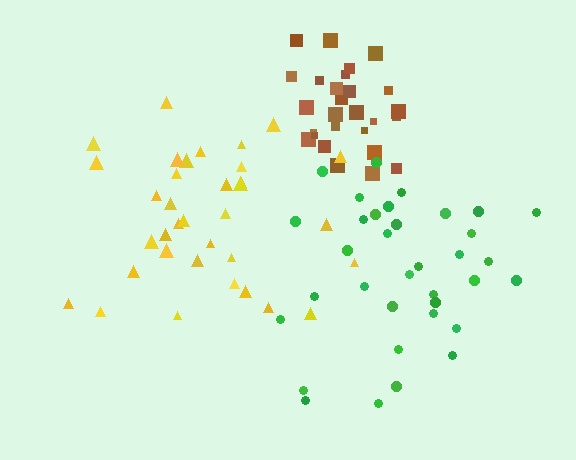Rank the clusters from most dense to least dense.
brown, yellow, green.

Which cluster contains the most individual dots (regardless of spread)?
Green (35).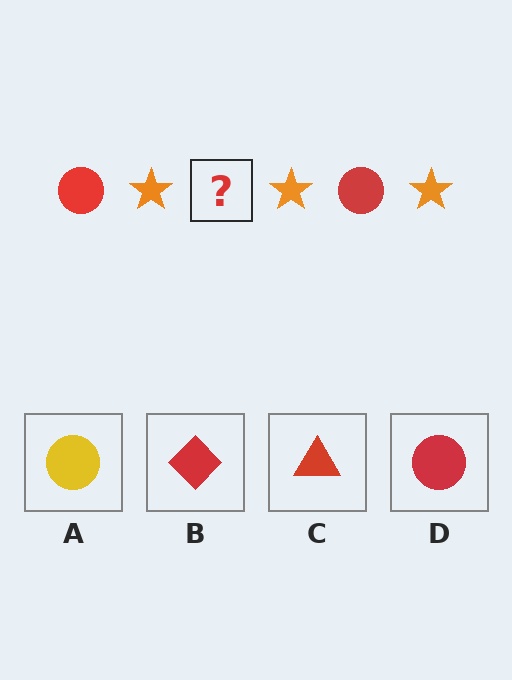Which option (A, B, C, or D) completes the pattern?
D.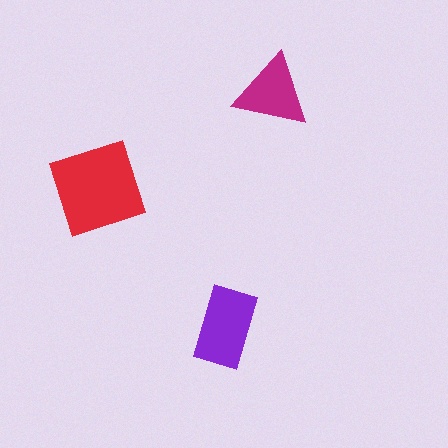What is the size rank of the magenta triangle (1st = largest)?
3rd.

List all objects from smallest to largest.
The magenta triangle, the purple rectangle, the red diamond.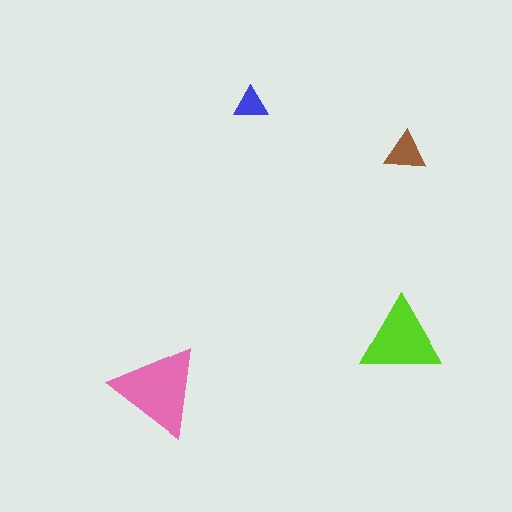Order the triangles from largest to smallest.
the pink one, the lime one, the brown one, the blue one.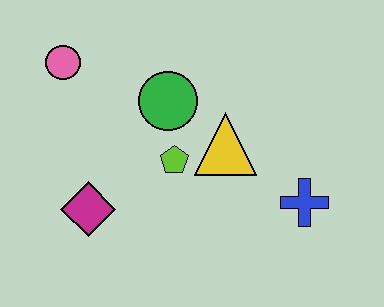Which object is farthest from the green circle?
The blue cross is farthest from the green circle.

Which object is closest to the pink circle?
The green circle is closest to the pink circle.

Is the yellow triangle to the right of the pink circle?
Yes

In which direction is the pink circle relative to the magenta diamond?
The pink circle is above the magenta diamond.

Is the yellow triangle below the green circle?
Yes